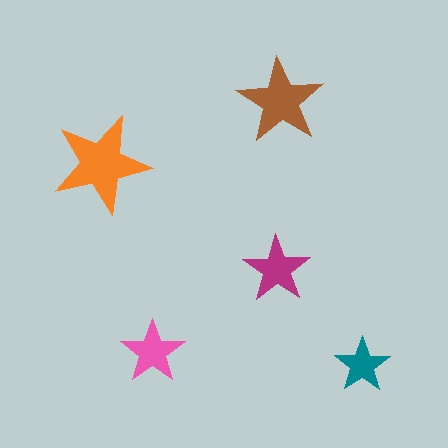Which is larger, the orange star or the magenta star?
The orange one.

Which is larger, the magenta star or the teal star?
The magenta one.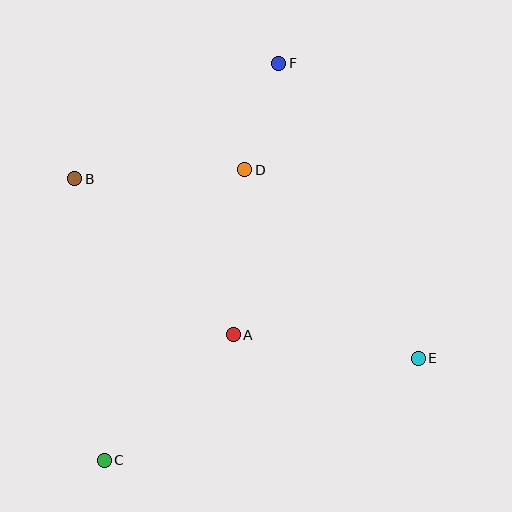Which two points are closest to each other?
Points D and F are closest to each other.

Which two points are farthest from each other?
Points C and F are farthest from each other.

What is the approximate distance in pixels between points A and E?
The distance between A and E is approximately 186 pixels.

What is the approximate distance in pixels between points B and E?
The distance between B and E is approximately 387 pixels.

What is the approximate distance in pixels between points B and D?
The distance between B and D is approximately 170 pixels.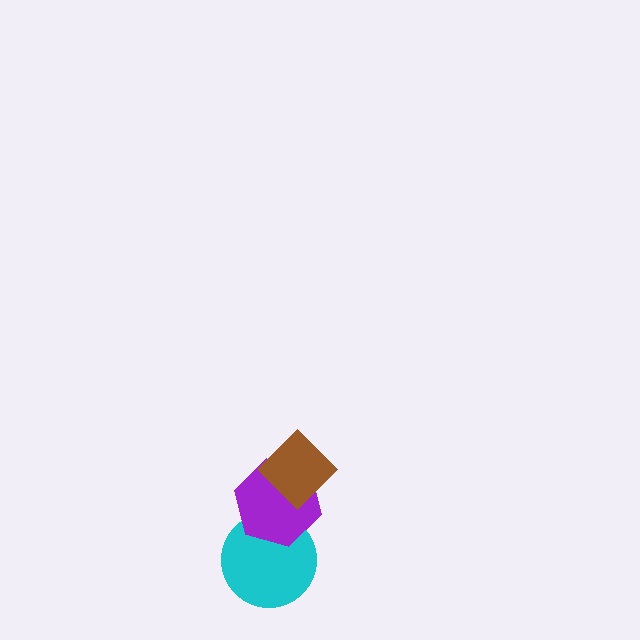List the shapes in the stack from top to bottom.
From top to bottom: the brown diamond, the purple hexagon, the cyan circle.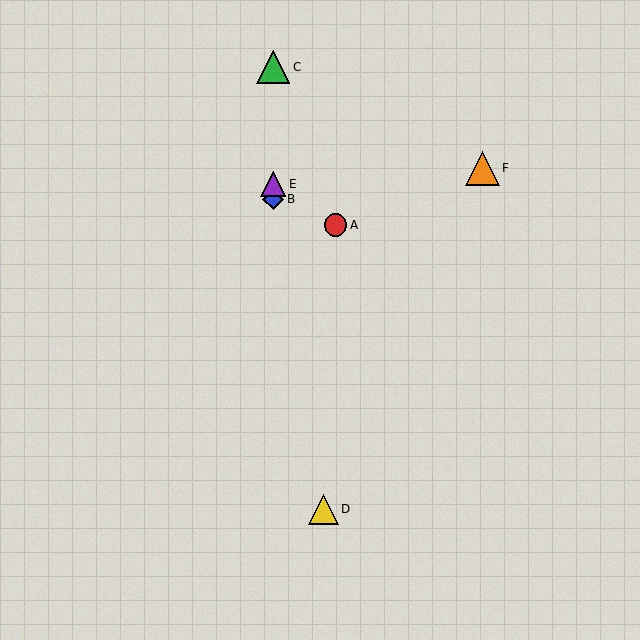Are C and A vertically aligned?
No, C is at x≈273 and A is at x≈335.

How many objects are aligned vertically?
3 objects (B, C, E) are aligned vertically.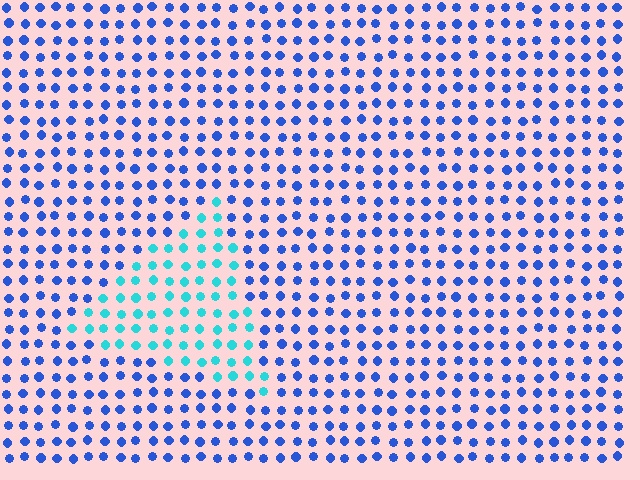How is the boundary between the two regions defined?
The boundary is defined purely by a slight shift in hue (about 44 degrees). Spacing, size, and orientation are identical on both sides.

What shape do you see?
I see a triangle.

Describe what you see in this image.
The image is filled with small blue elements in a uniform arrangement. A triangle-shaped region is visible where the elements are tinted to a slightly different hue, forming a subtle color boundary.